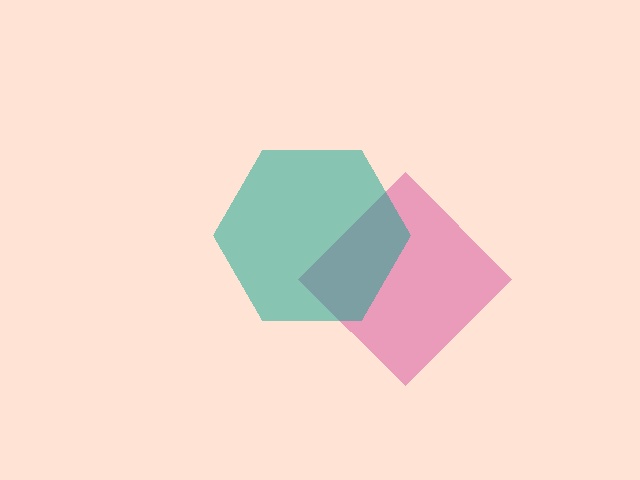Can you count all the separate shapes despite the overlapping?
Yes, there are 2 separate shapes.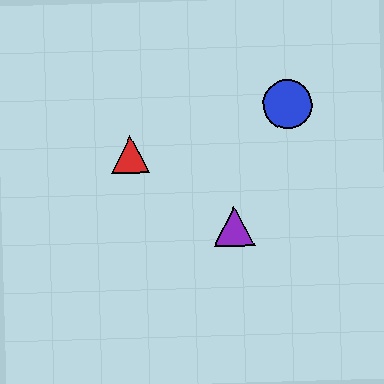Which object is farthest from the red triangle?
The blue circle is farthest from the red triangle.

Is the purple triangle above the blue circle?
No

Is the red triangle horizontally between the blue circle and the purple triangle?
No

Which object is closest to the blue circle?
The purple triangle is closest to the blue circle.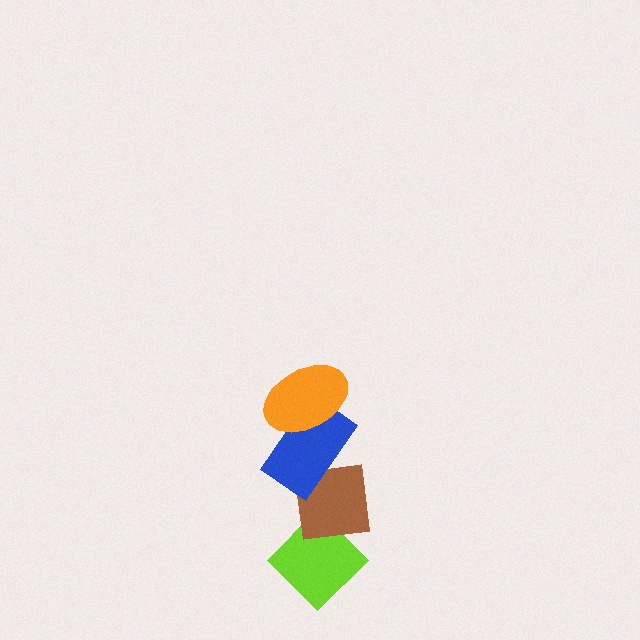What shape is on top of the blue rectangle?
The orange ellipse is on top of the blue rectangle.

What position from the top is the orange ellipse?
The orange ellipse is 1st from the top.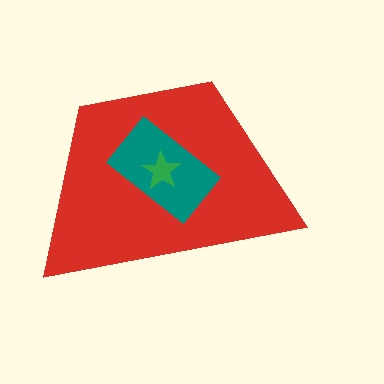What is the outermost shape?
The red trapezoid.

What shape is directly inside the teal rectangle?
The green star.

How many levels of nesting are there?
3.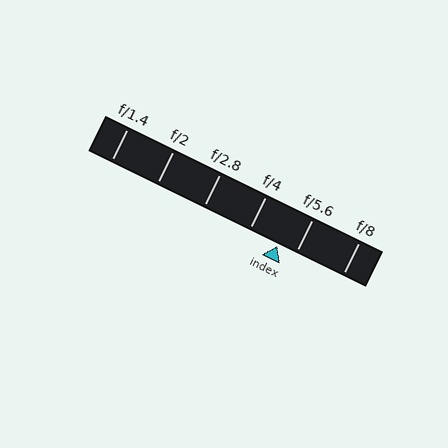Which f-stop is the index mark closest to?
The index mark is closest to f/5.6.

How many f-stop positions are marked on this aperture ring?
There are 6 f-stop positions marked.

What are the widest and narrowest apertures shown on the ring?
The widest aperture shown is f/1.4 and the narrowest is f/8.